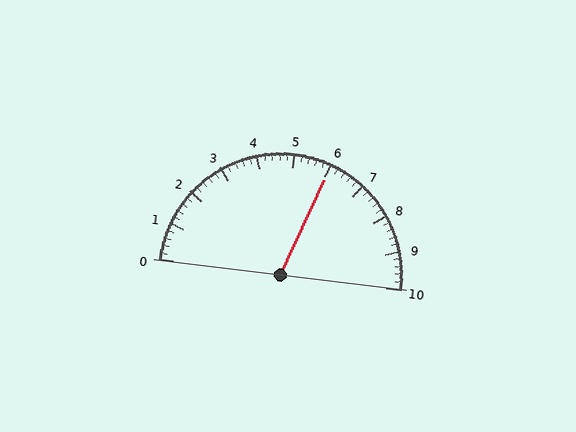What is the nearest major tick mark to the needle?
The nearest major tick mark is 6.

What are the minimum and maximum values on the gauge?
The gauge ranges from 0 to 10.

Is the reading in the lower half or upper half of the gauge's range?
The reading is in the upper half of the range (0 to 10).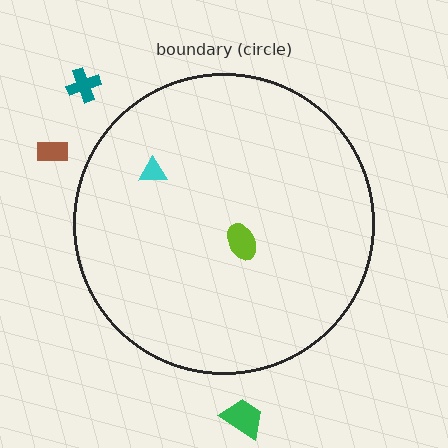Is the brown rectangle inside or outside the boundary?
Outside.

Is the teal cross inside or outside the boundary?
Outside.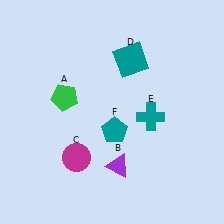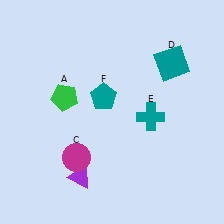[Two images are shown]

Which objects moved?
The objects that moved are: the purple triangle (B), the teal square (D), the teal pentagon (F).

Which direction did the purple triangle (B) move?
The purple triangle (B) moved left.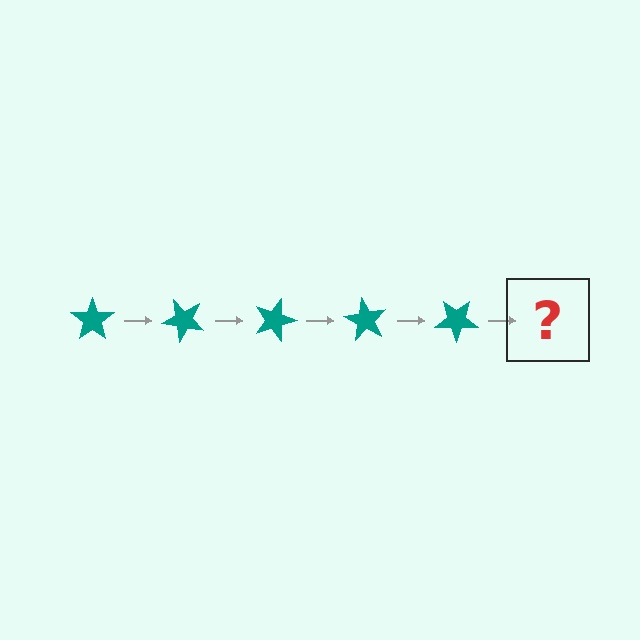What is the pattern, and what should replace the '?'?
The pattern is that the star rotates 45 degrees each step. The '?' should be a teal star rotated 225 degrees.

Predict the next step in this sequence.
The next step is a teal star rotated 225 degrees.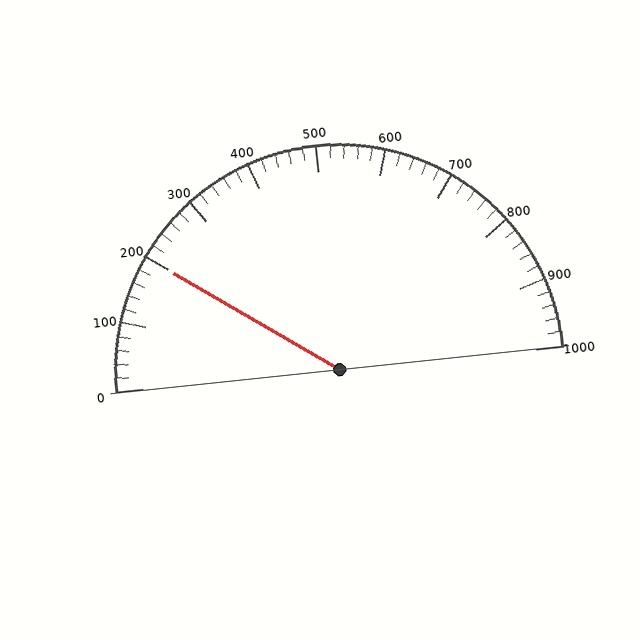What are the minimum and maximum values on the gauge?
The gauge ranges from 0 to 1000.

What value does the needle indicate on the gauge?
The needle indicates approximately 200.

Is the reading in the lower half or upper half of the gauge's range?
The reading is in the lower half of the range (0 to 1000).